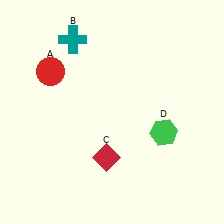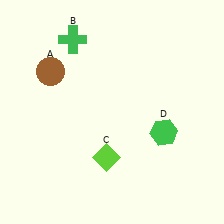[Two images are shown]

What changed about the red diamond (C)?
In Image 1, C is red. In Image 2, it changed to lime.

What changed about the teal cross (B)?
In Image 1, B is teal. In Image 2, it changed to green.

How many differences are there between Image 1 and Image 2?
There are 3 differences between the two images.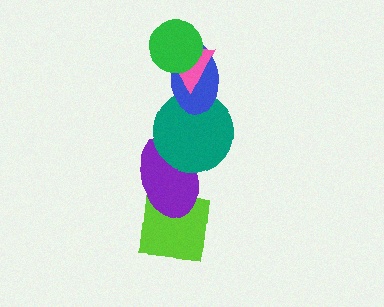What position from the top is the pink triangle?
The pink triangle is 2nd from the top.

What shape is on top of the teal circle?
The blue ellipse is on top of the teal circle.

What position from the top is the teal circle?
The teal circle is 4th from the top.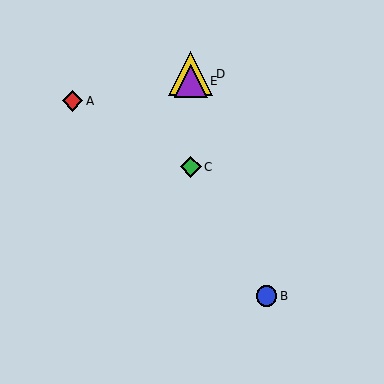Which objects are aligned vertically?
Objects C, D, E are aligned vertically.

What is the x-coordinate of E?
Object E is at x≈191.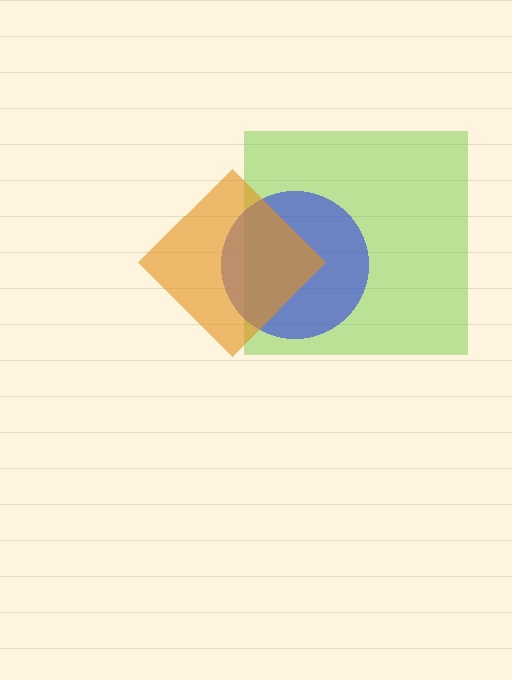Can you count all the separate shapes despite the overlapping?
Yes, there are 3 separate shapes.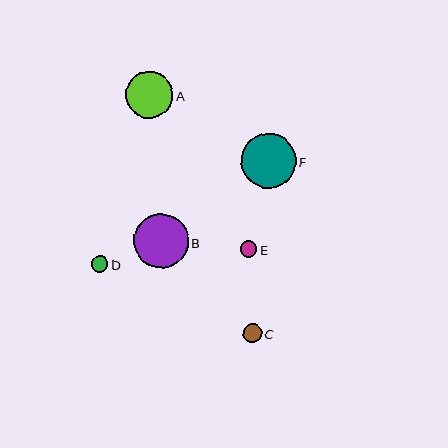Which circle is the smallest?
Circle E is the smallest with a size of approximately 17 pixels.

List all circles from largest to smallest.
From largest to smallest: F, B, A, C, D, E.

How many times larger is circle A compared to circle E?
Circle A is approximately 2.8 times the size of circle E.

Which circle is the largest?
Circle F is the largest with a size of approximately 55 pixels.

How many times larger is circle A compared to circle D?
Circle A is approximately 2.8 times the size of circle D.